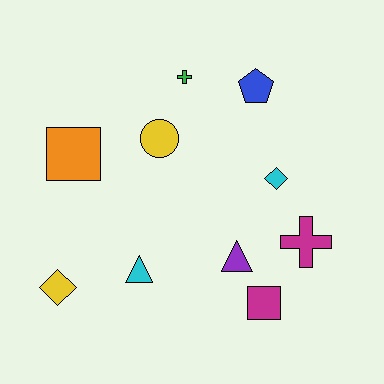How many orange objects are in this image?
There is 1 orange object.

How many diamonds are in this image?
There are 2 diamonds.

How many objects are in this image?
There are 10 objects.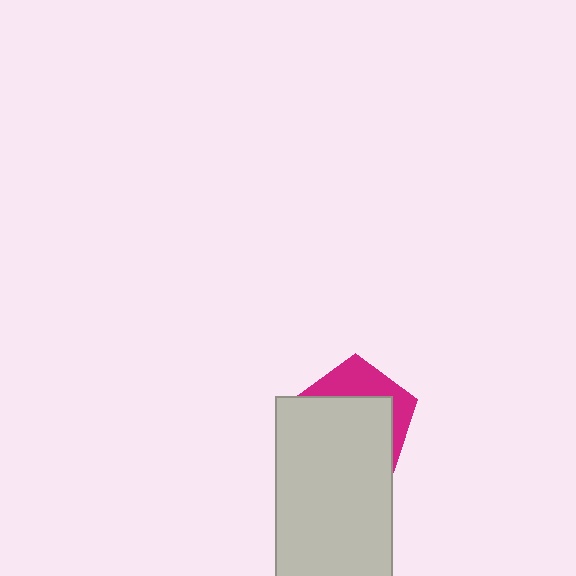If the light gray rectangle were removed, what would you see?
You would see the complete magenta pentagon.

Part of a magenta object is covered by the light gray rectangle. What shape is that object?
It is a pentagon.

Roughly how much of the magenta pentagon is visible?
A small part of it is visible (roughly 33%).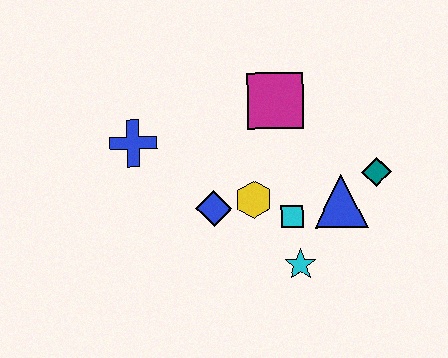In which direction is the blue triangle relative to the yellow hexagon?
The blue triangle is to the right of the yellow hexagon.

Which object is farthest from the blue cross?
The teal diamond is farthest from the blue cross.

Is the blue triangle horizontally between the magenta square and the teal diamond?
Yes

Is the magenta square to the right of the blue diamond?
Yes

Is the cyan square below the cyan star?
No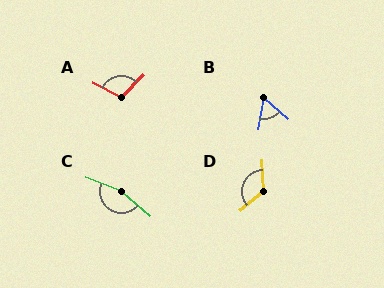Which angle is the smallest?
B, at approximately 59 degrees.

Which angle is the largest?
C, at approximately 160 degrees.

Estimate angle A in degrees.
Approximately 108 degrees.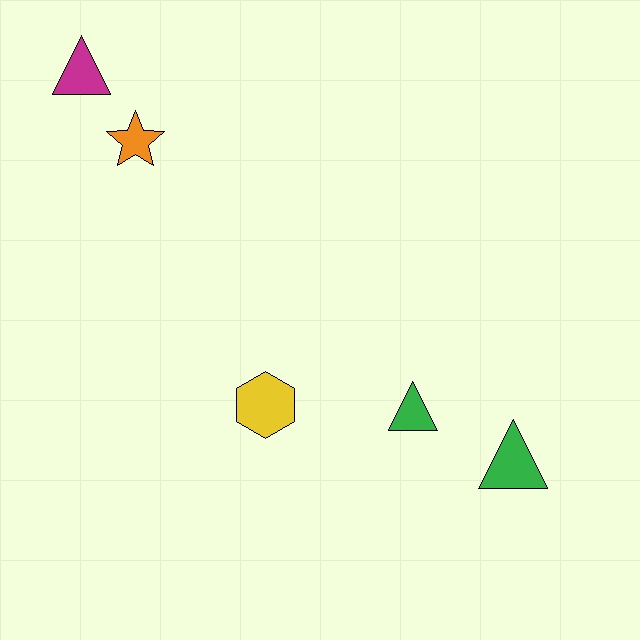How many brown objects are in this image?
There are no brown objects.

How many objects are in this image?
There are 5 objects.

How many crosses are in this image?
There are no crosses.